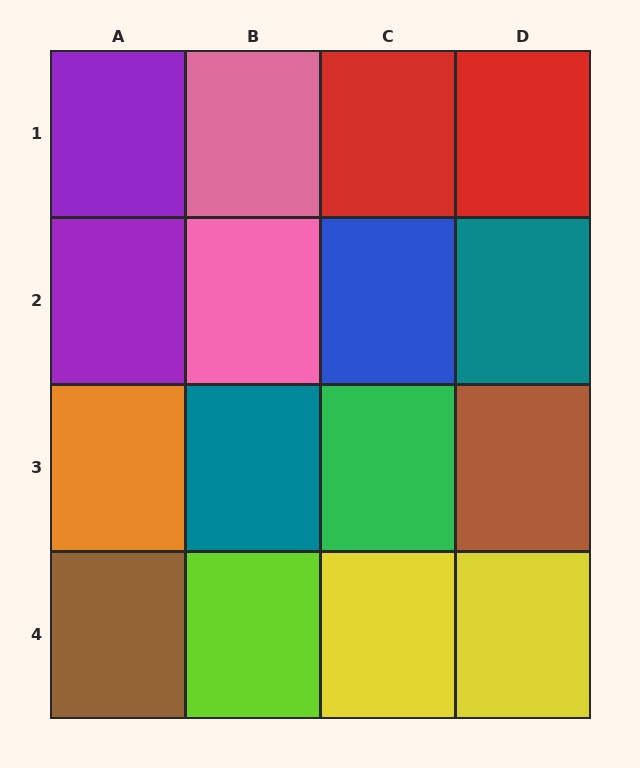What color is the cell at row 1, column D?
Red.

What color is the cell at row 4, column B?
Lime.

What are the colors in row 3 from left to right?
Orange, teal, green, brown.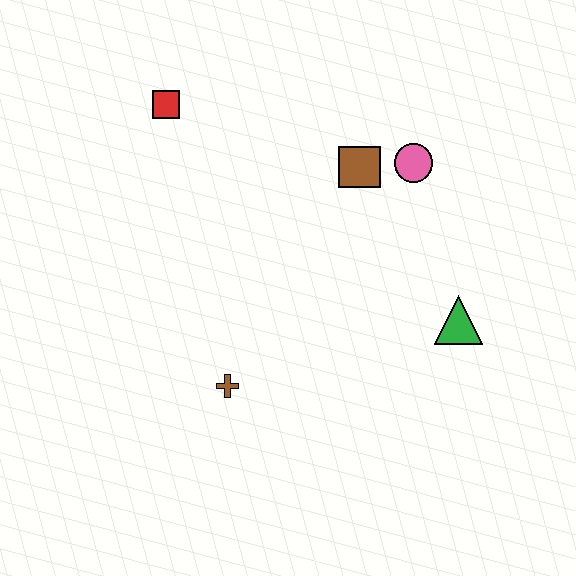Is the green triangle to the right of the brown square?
Yes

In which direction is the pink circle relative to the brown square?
The pink circle is to the right of the brown square.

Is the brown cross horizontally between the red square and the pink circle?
Yes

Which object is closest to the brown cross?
The green triangle is closest to the brown cross.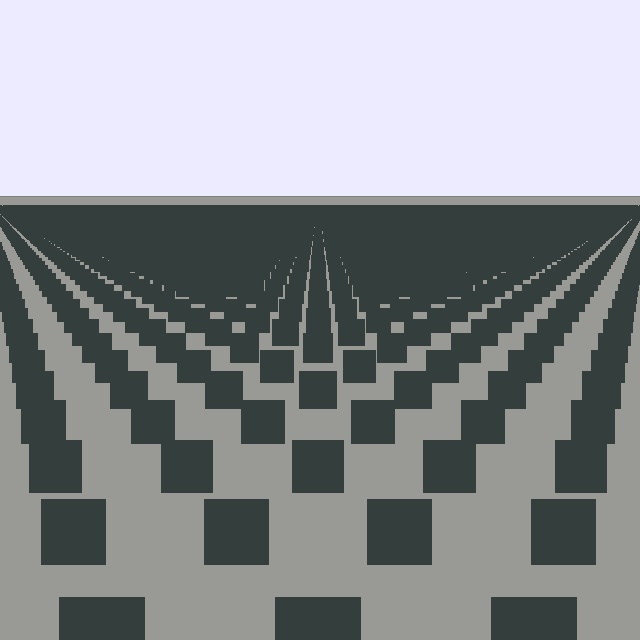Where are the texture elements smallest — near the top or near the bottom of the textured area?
Near the top.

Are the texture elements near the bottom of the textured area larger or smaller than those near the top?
Larger. Near the bottom, elements are closer to the viewer and appear at a bigger on-screen size.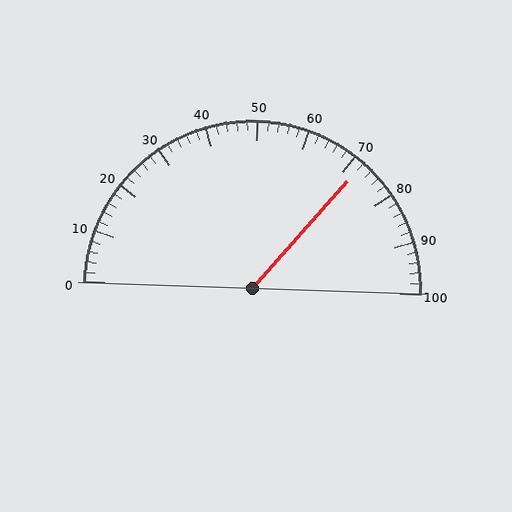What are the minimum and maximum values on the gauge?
The gauge ranges from 0 to 100.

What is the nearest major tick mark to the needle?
The nearest major tick mark is 70.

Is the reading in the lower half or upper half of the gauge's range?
The reading is in the upper half of the range (0 to 100).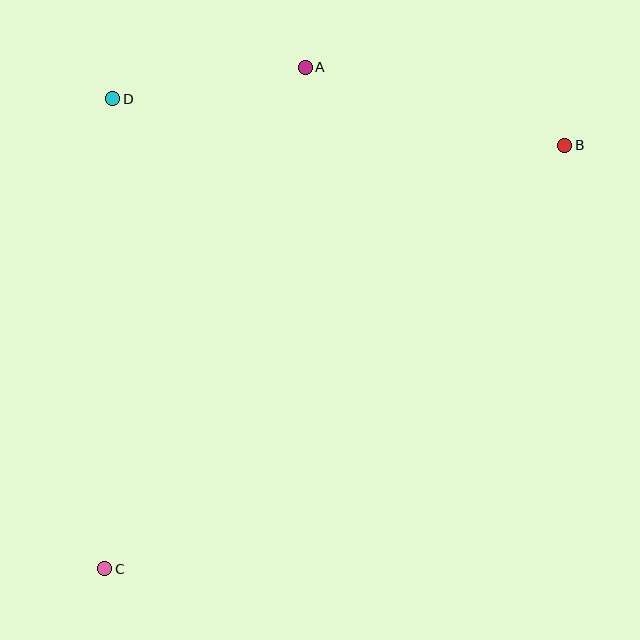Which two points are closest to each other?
Points A and D are closest to each other.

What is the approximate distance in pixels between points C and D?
The distance between C and D is approximately 470 pixels.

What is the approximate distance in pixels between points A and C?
The distance between A and C is approximately 540 pixels.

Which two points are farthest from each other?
Points B and C are farthest from each other.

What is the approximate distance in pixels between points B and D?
The distance between B and D is approximately 455 pixels.